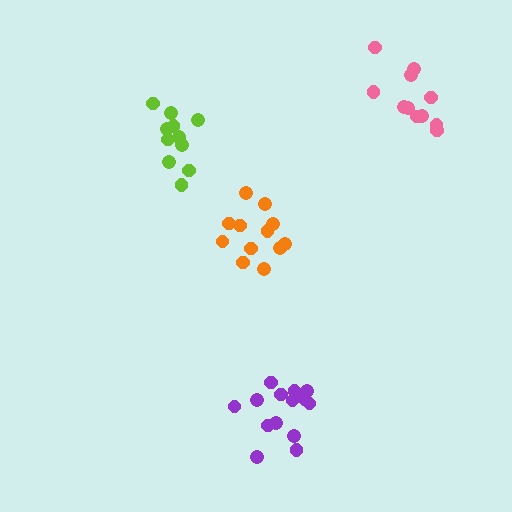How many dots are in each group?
Group 1: 11 dots, Group 2: 12 dots, Group 3: 11 dots, Group 4: 14 dots (48 total).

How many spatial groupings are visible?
There are 4 spatial groupings.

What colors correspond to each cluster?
The clusters are colored: lime, orange, pink, purple.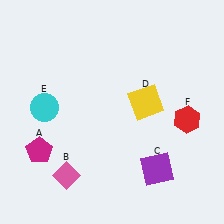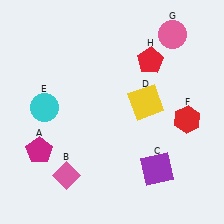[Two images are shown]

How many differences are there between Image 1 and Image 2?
There are 2 differences between the two images.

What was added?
A pink circle (G), a red pentagon (H) were added in Image 2.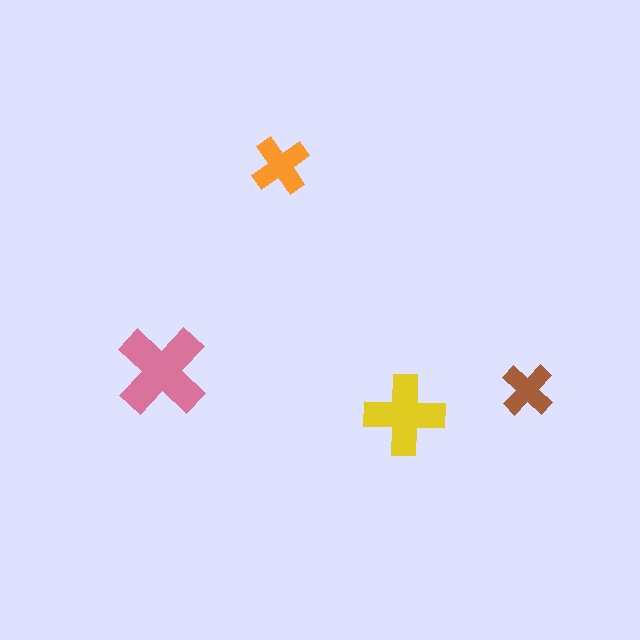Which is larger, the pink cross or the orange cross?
The pink one.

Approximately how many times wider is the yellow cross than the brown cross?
About 1.5 times wider.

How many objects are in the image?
There are 4 objects in the image.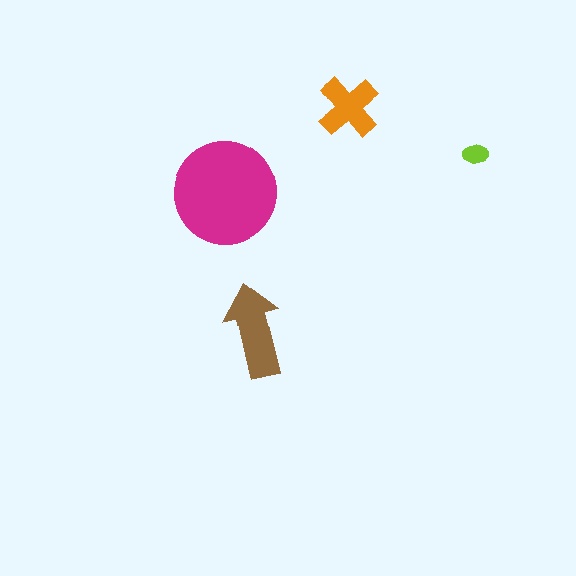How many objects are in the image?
There are 4 objects in the image.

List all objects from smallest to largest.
The lime ellipse, the orange cross, the brown arrow, the magenta circle.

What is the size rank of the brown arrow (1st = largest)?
2nd.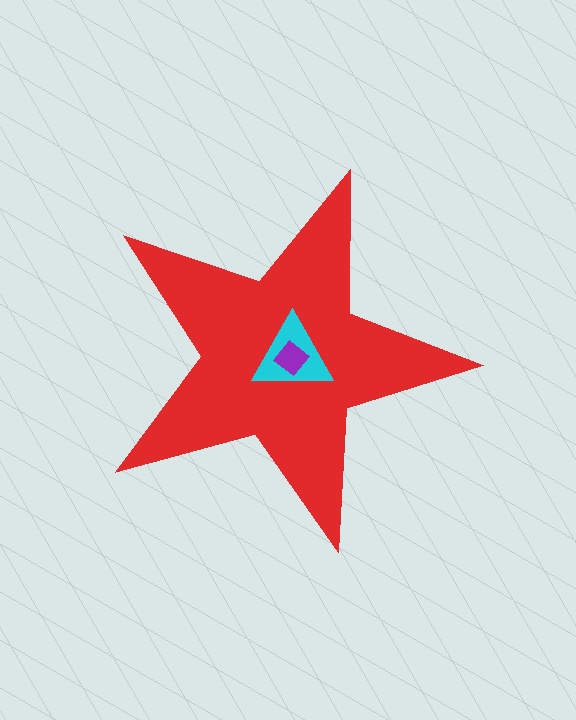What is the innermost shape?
The purple diamond.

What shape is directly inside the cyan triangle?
The purple diamond.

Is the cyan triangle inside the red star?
Yes.